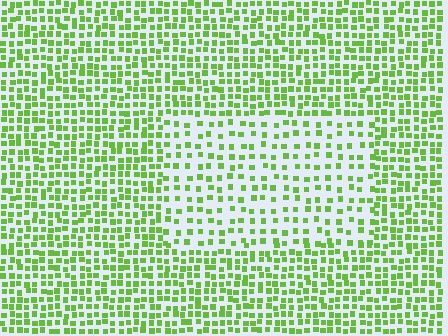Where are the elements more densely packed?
The elements are more densely packed outside the rectangle boundary.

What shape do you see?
I see a rectangle.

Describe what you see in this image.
The image contains small lime elements arranged at two different densities. A rectangle-shaped region is visible where the elements are less densely packed than the surrounding area.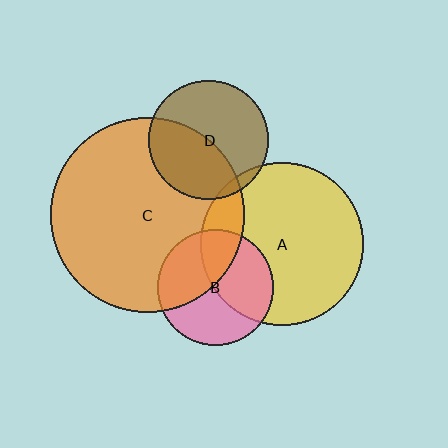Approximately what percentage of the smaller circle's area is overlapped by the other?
Approximately 45%.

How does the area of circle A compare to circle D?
Approximately 1.9 times.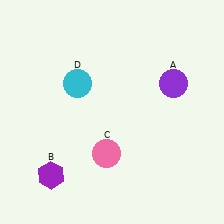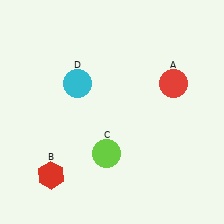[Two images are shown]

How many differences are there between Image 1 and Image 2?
There are 3 differences between the two images.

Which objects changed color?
A changed from purple to red. B changed from purple to red. C changed from pink to lime.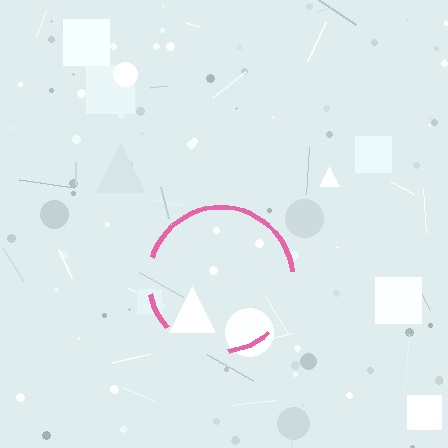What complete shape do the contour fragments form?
The contour fragments form a circle.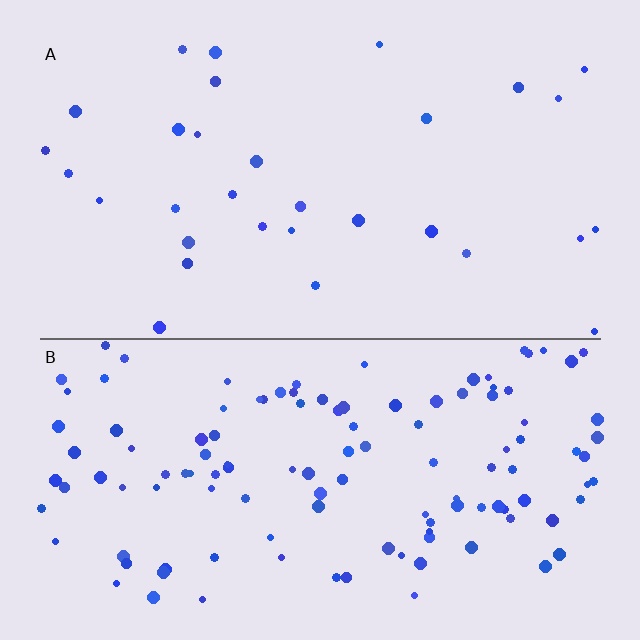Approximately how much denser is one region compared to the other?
Approximately 4.0× — region B over region A.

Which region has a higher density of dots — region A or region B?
B (the bottom).